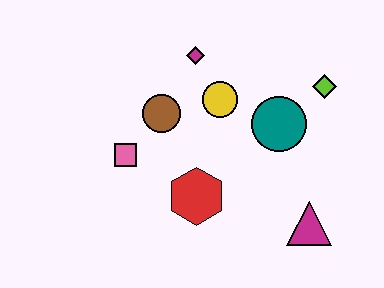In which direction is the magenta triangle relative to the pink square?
The magenta triangle is to the right of the pink square.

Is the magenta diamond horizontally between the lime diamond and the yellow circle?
No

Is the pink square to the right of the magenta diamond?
No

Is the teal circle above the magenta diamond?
No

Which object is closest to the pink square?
The brown circle is closest to the pink square.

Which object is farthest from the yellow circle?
The magenta triangle is farthest from the yellow circle.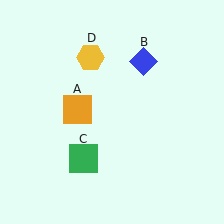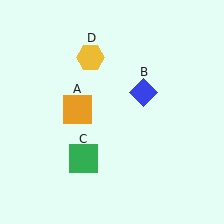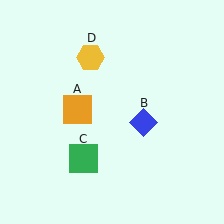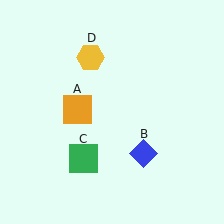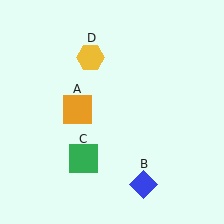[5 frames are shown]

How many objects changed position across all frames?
1 object changed position: blue diamond (object B).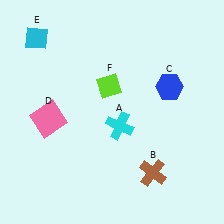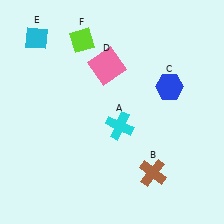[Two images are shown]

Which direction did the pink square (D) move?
The pink square (D) moved right.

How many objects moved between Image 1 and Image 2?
2 objects moved between the two images.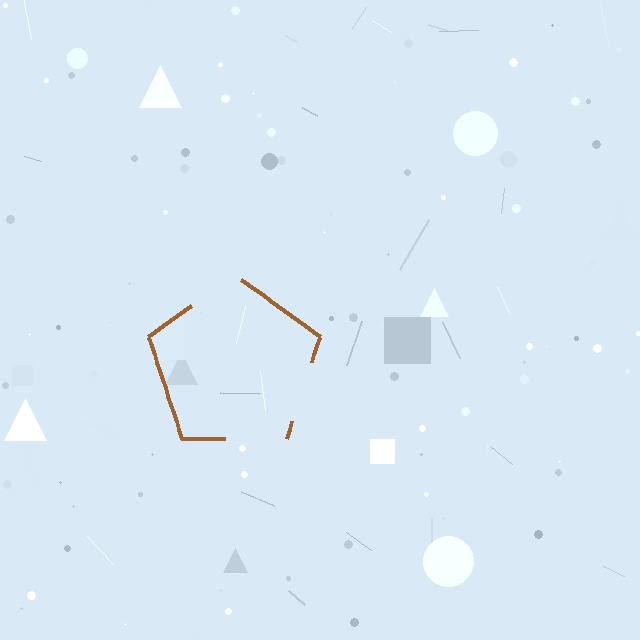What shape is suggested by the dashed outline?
The dashed outline suggests a pentagon.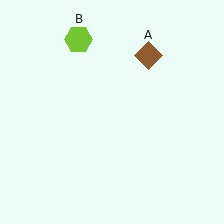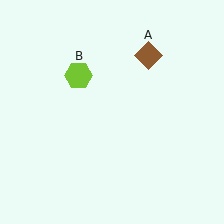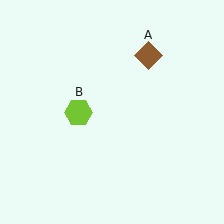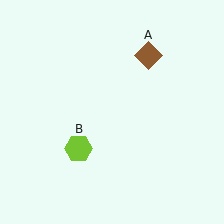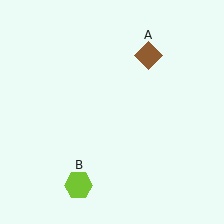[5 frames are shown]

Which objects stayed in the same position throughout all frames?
Brown diamond (object A) remained stationary.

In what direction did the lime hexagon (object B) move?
The lime hexagon (object B) moved down.